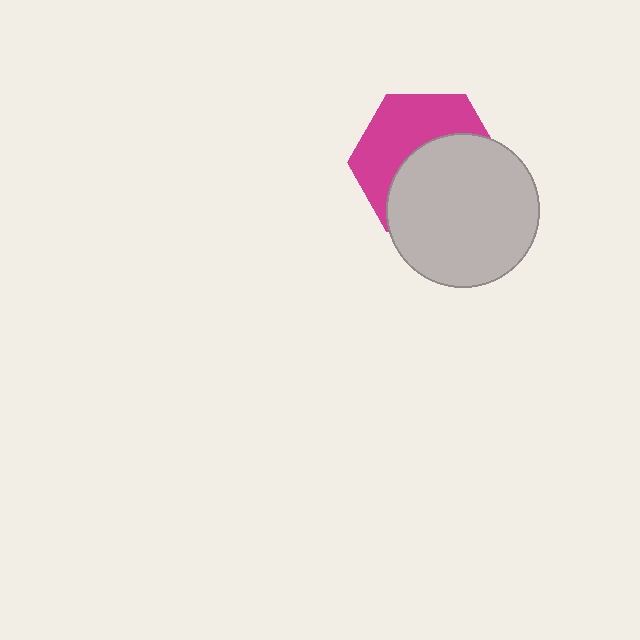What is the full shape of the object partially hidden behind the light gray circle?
The partially hidden object is a magenta hexagon.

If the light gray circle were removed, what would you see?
You would see the complete magenta hexagon.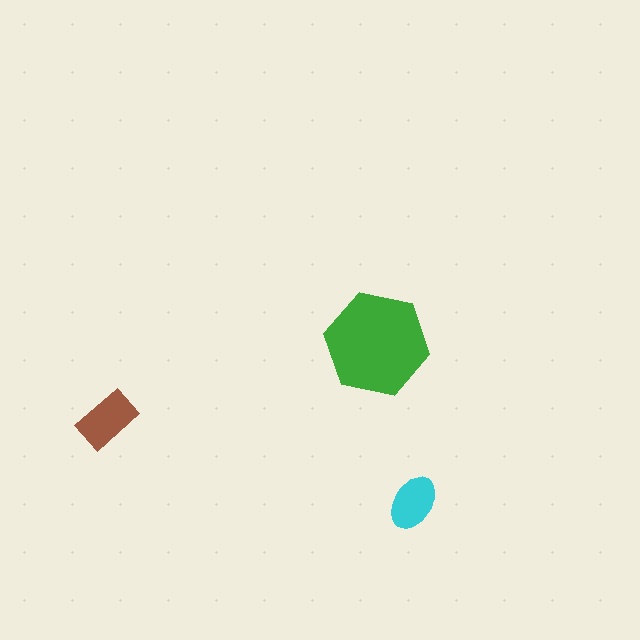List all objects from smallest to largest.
The cyan ellipse, the brown rectangle, the green hexagon.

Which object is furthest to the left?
The brown rectangle is leftmost.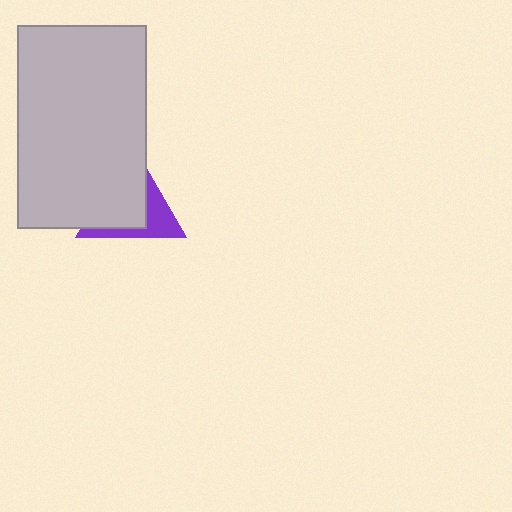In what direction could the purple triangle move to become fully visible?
The purple triangle could move toward the lower-right. That would shift it out from behind the light gray rectangle entirely.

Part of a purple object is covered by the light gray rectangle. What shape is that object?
It is a triangle.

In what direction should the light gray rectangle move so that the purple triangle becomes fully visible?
The light gray rectangle should move toward the upper-left. That is the shortest direction to clear the overlap and leave the purple triangle fully visible.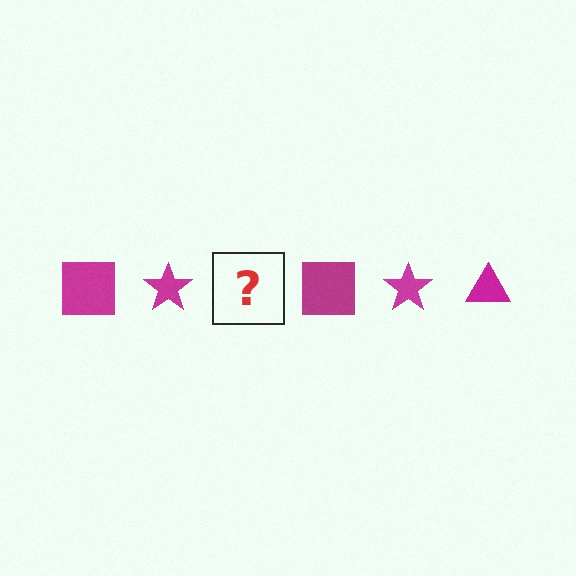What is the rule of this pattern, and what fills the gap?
The rule is that the pattern cycles through square, star, triangle shapes in magenta. The gap should be filled with a magenta triangle.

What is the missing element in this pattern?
The missing element is a magenta triangle.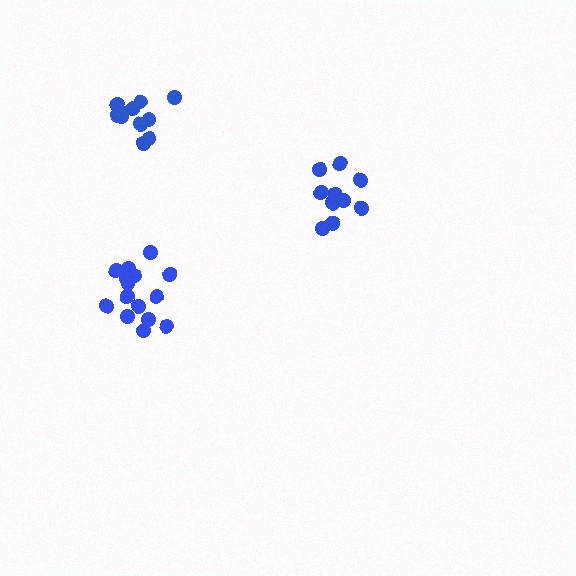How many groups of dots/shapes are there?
There are 3 groups.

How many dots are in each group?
Group 1: 15 dots, Group 2: 11 dots, Group 3: 10 dots (36 total).